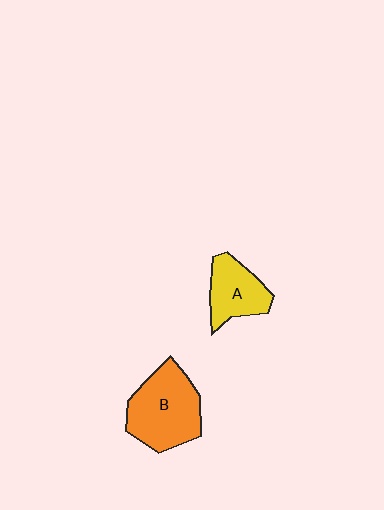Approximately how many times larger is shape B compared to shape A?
Approximately 1.6 times.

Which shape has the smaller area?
Shape A (yellow).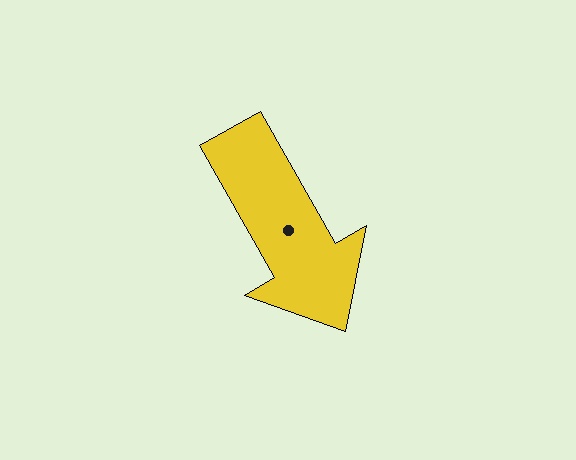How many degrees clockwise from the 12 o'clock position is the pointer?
Approximately 150 degrees.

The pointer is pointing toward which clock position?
Roughly 5 o'clock.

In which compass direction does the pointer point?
Southeast.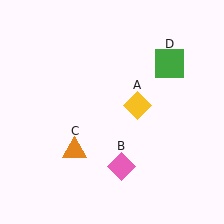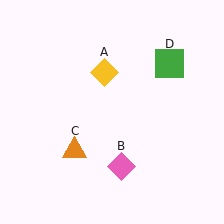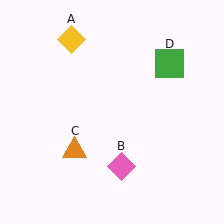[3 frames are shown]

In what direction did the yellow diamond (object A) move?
The yellow diamond (object A) moved up and to the left.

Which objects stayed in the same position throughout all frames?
Pink diamond (object B) and orange triangle (object C) and green square (object D) remained stationary.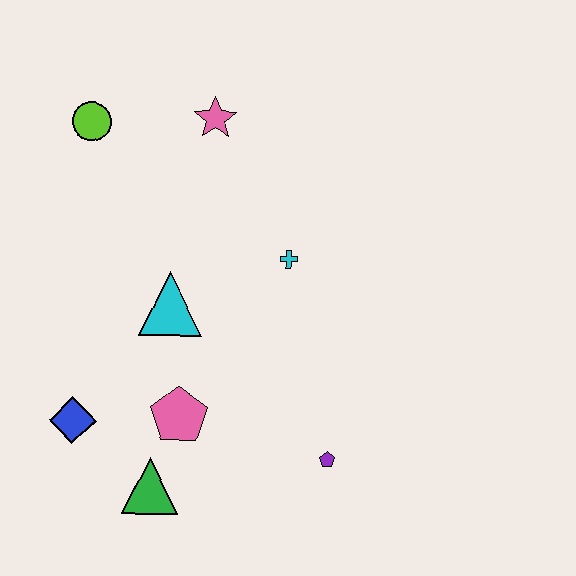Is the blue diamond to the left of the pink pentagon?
Yes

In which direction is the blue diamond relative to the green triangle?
The blue diamond is to the left of the green triangle.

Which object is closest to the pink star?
The lime circle is closest to the pink star.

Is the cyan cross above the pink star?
No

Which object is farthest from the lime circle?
The purple pentagon is farthest from the lime circle.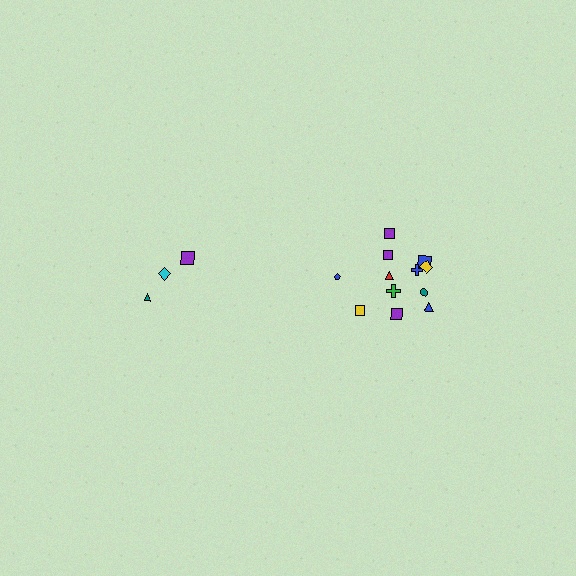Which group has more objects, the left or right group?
The right group.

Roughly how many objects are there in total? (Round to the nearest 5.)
Roughly 15 objects in total.